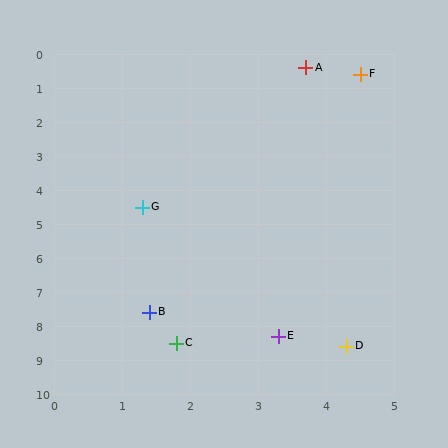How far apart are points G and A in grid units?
Points G and A are about 4.8 grid units apart.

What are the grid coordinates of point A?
Point A is at approximately (3.7, 0.4).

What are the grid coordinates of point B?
Point B is at approximately (1.4, 7.6).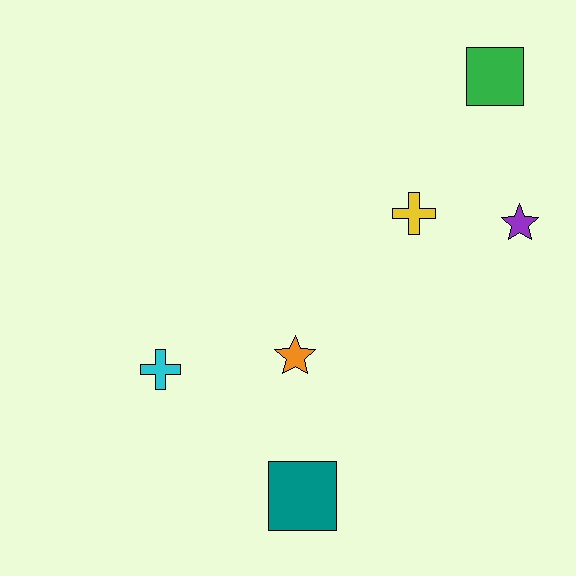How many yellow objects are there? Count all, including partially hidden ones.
There is 1 yellow object.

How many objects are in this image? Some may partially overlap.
There are 6 objects.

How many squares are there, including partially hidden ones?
There are 2 squares.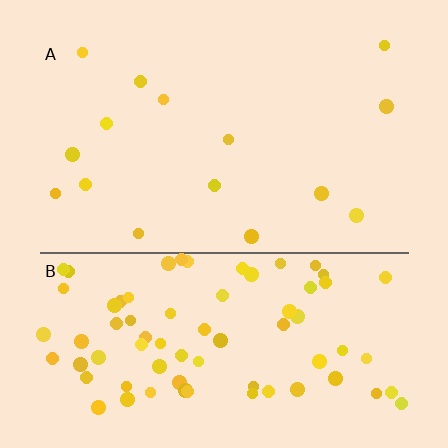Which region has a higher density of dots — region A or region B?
B (the bottom).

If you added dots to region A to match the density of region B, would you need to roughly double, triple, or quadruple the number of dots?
Approximately quadruple.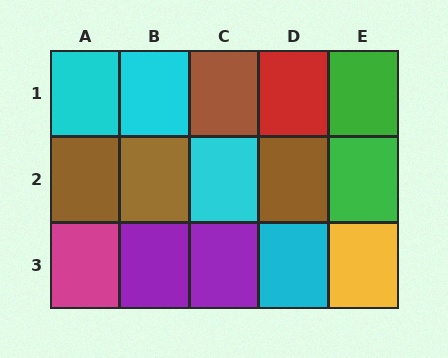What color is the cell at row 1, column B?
Cyan.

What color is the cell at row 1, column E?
Green.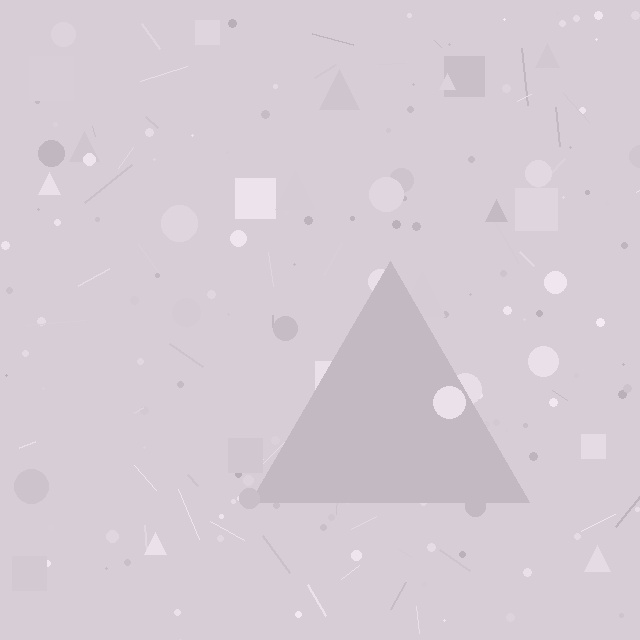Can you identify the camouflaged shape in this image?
The camouflaged shape is a triangle.